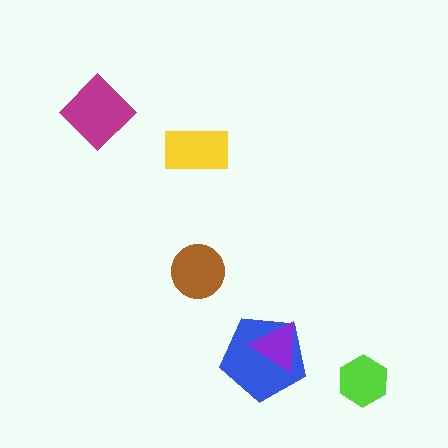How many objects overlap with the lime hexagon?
0 objects overlap with the lime hexagon.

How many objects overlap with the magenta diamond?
0 objects overlap with the magenta diamond.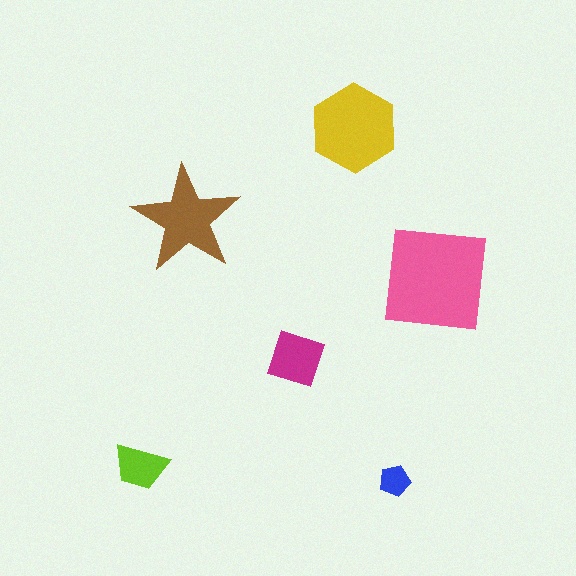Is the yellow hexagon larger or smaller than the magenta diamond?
Larger.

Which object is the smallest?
The blue pentagon.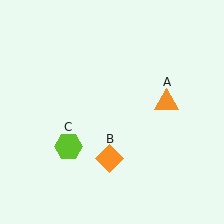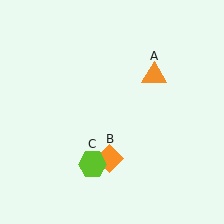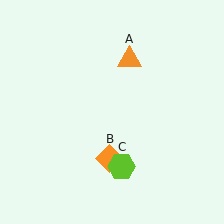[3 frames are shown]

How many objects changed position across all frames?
2 objects changed position: orange triangle (object A), lime hexagon (object C).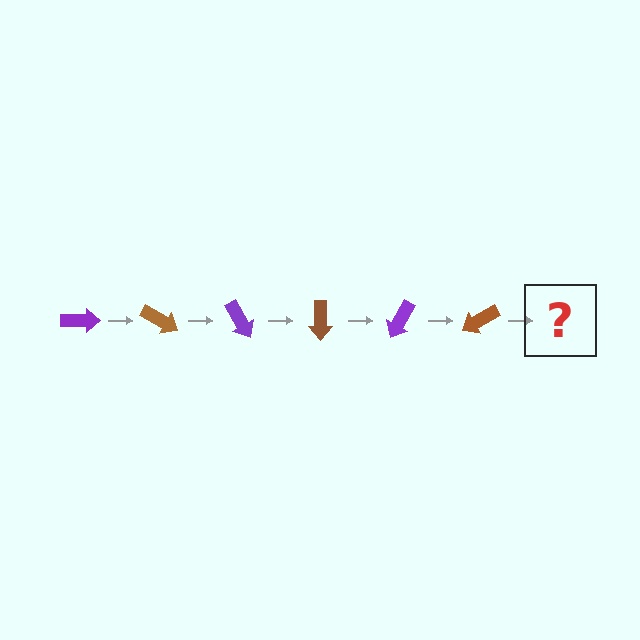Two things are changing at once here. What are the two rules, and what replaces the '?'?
The two rules are that it rotates 30 degrees each step and the color cycles through purple and brown. The '?' should be a purple arrow, rotated 180 degrees from the start.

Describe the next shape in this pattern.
It should be a purple arrow, rotated 180 degrees from the start.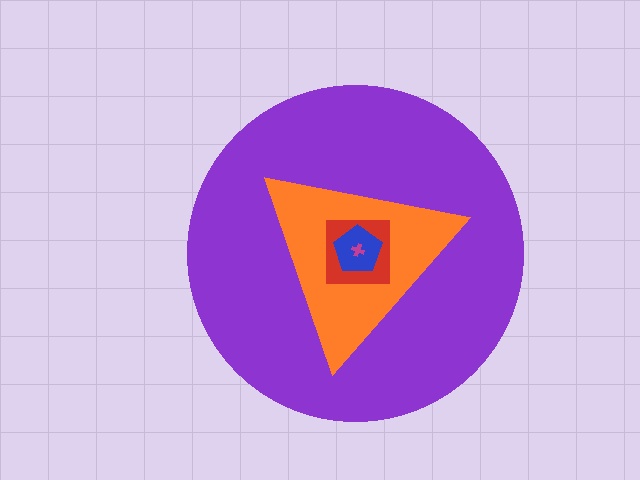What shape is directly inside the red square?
The blue pentagon.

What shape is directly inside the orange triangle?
The red square.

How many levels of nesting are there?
5.